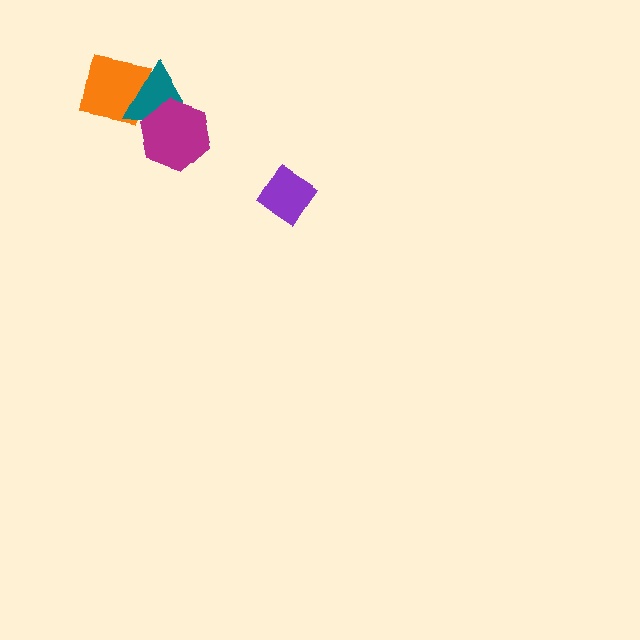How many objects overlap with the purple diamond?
0 objects overlap with the purple diamond.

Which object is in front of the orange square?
The teal triangle is in front of the orange square.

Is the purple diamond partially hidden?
No, no other shape covers it.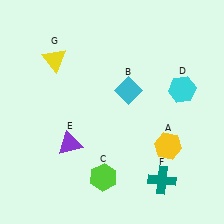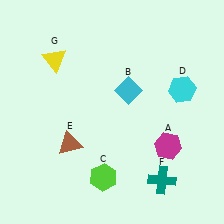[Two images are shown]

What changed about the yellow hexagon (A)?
In Image 1, A is yellow. In Image 2, it changed to magenta.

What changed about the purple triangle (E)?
In Image 1, E is purple. In Image 2, it changed to brown.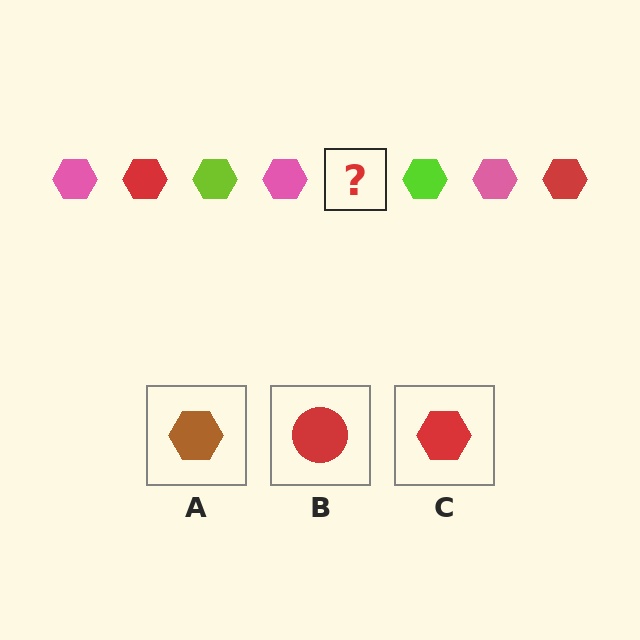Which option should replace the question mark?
Option C.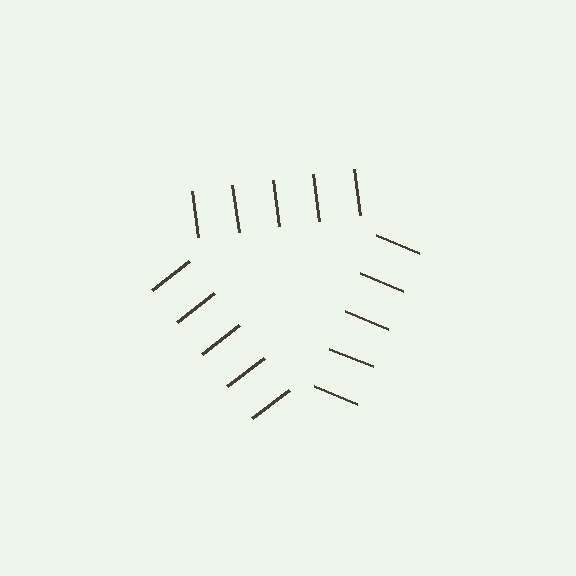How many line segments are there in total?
15 — 5 along each of the 3 edges.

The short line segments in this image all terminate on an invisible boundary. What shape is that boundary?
An illusory triangle — the line segments terminate on its edges but no continuous stroke is drawn.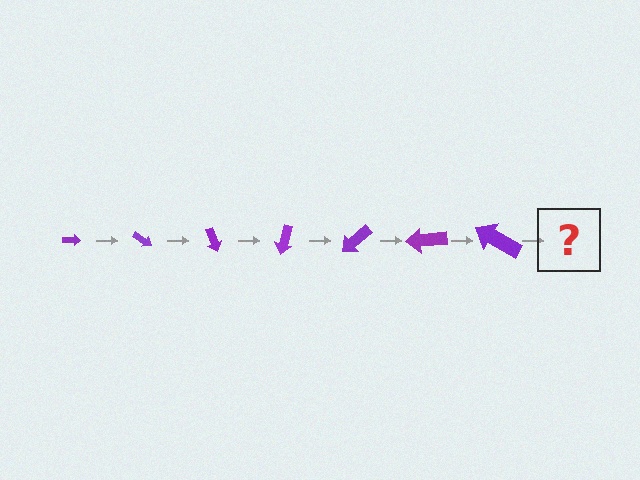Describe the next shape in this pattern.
It should be an arrow, larger than the previous one and rotated 245 degrees from the start.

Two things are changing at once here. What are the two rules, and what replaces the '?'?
The two rules are that the arrow grows larger each step and it rotates 35 degrees each step. The '?' should be an arrow, larger than the previous one and rotated 245 degrees from the start.